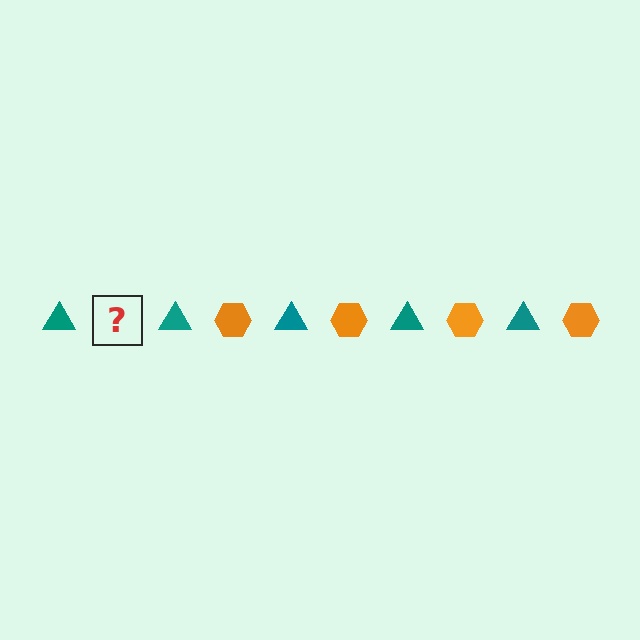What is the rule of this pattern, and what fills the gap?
The rule is that the pattern alternates between teal triangle and orange hexagon. The gap should be filled with an orange hexagon.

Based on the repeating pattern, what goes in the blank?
The blank should be an orange hexagon.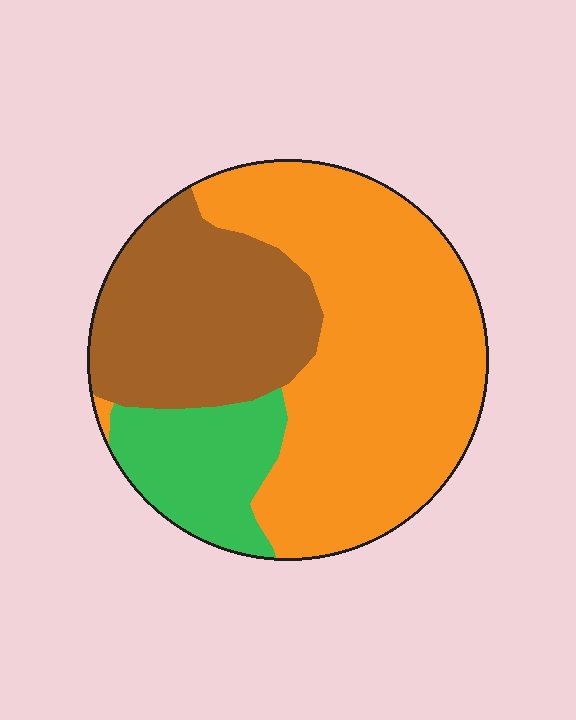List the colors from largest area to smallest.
From largest to smallest: orange, brown, green.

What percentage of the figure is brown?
Brown covers about 30% of the figure.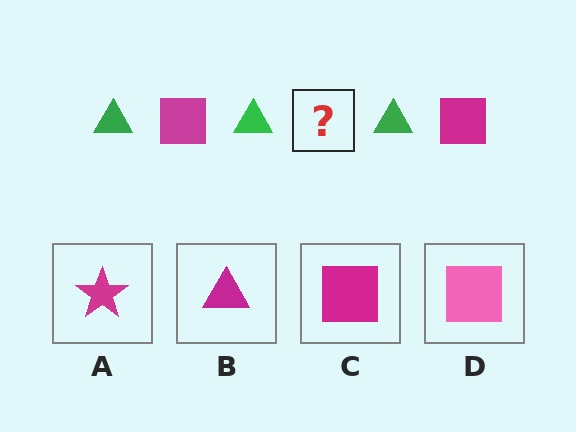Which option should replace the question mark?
Option C.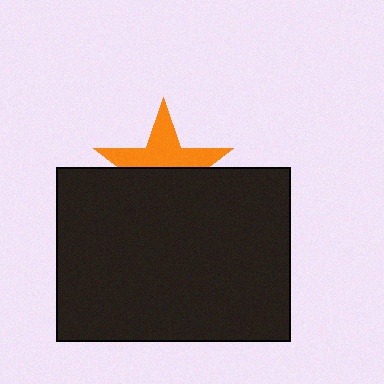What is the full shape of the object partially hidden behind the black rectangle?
The partially hidden object is an orange star.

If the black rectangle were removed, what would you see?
You would see the complete orange star.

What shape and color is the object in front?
The object in front is a black rectangle.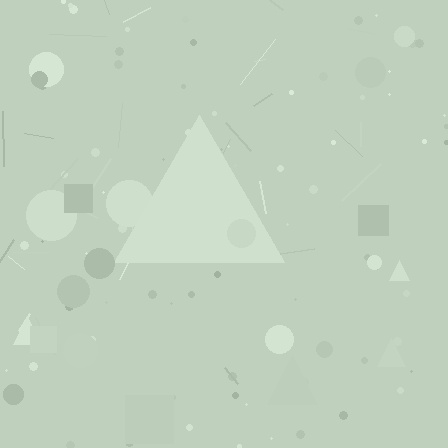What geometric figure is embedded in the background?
A triangle is embedded in the background.